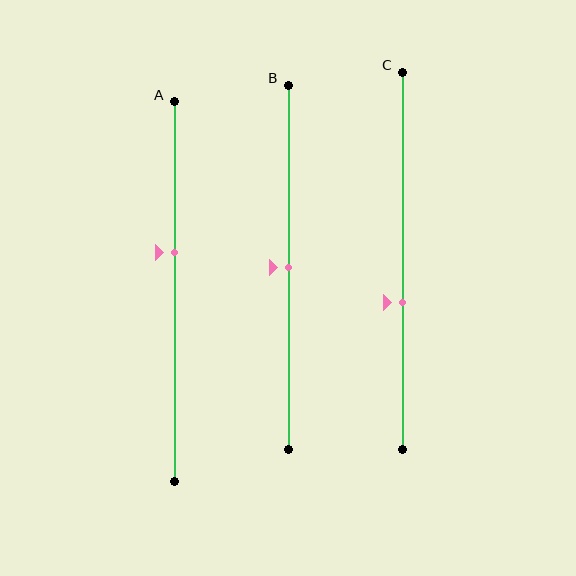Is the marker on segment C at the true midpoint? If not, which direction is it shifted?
No, the marker on segment C is shifted downward by about 11% of the segment length.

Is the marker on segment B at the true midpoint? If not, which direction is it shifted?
Yes, the marker on segment B is at the true midpoint.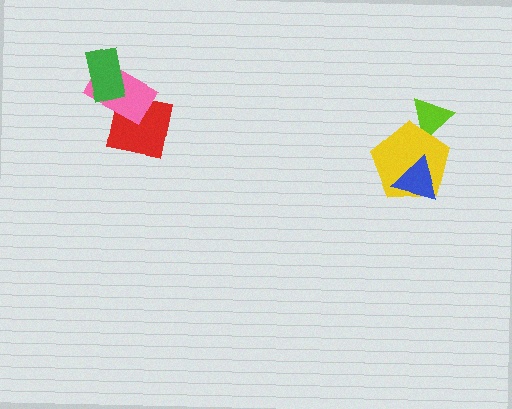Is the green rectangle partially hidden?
No, no other shape covers it.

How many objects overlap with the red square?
1 object overlaps with the red square.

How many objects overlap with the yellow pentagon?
2 objects overlap with the yellow pentagon.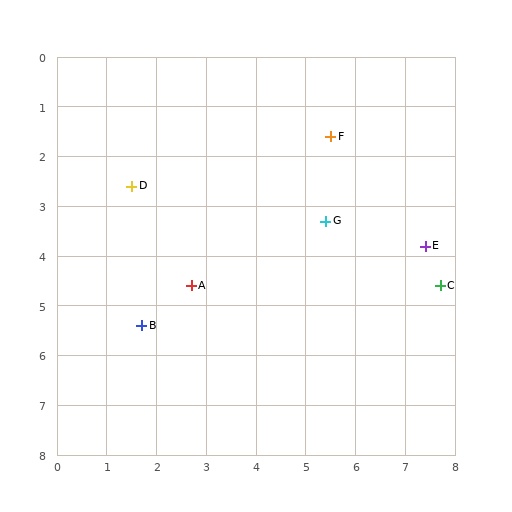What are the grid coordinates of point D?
Point D is at approximately (1.5, 2.6).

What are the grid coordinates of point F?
Point F is at approximately (5.5, 1.6).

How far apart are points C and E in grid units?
Points C and E are about 0.9 grid units apart.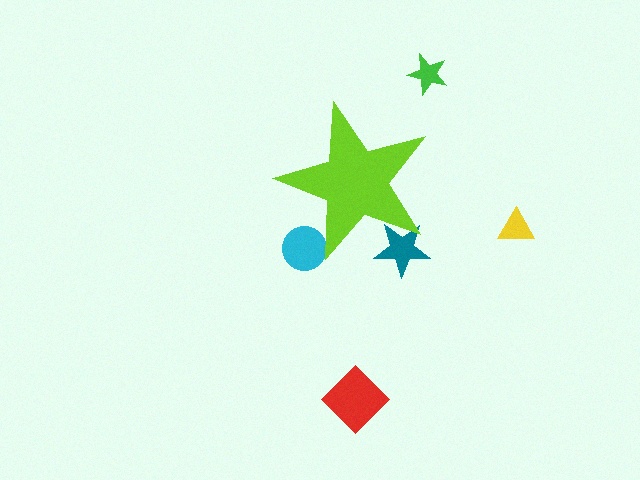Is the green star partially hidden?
No, the green star is fully visible.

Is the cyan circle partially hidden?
Yes, the cyan circle is partially hidden behind the lime star.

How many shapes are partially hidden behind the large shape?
2 shapes are partially hidden.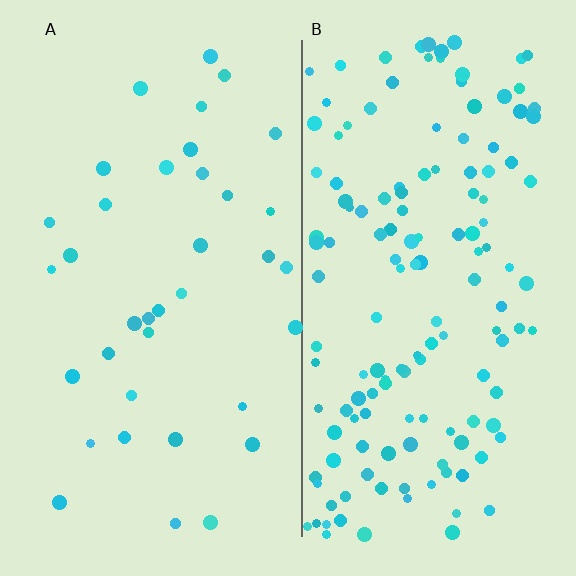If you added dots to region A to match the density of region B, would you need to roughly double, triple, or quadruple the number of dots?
Approximately quadruple.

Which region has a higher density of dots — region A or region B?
B (the right).